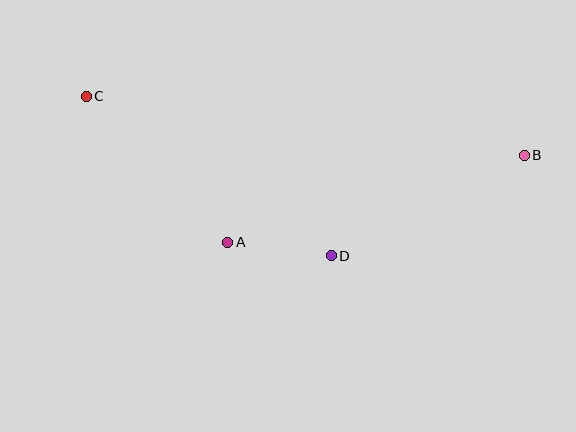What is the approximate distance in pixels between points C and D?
The distance between C and D is approximately 293 pixels.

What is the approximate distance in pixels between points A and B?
The distance between A and B is approximately 309 pixels.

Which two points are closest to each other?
Points A and D are closest to each other.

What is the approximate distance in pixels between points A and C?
The distance between A and C is approximately 204 pixels.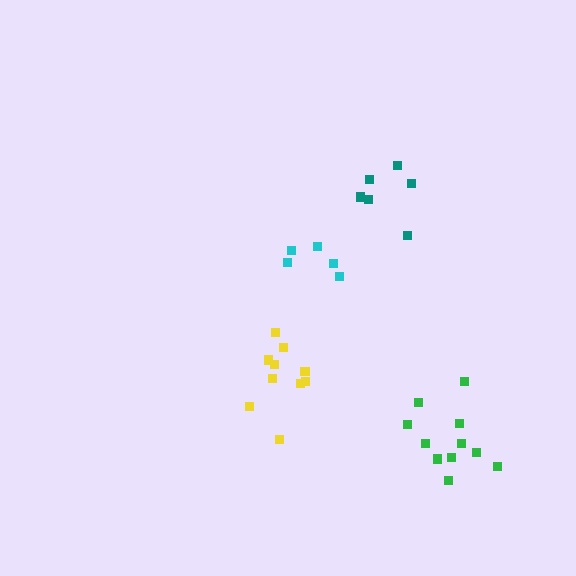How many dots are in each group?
Group 1: 11 dots, Group 2: 6 dots, Group 3: 10 dots, Group 4: 5 dots (32 total).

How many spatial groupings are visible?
There are 4 spatial groupings.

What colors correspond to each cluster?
The clusters are colored: green, teal, yellow, cyan.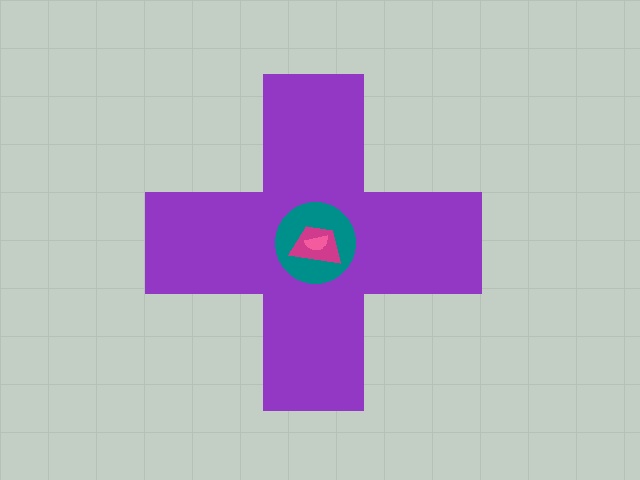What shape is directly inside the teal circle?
The magenta trapezoid.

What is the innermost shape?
The pink semicircle.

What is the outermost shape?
The purple cross.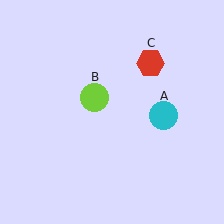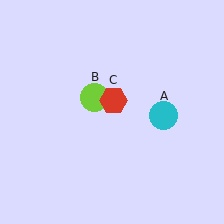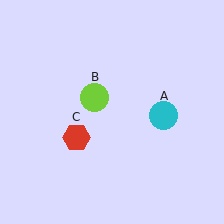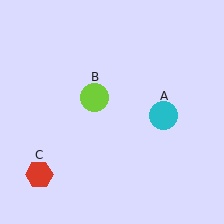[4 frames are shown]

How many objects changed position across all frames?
1 object changed position: red hexagon (object C).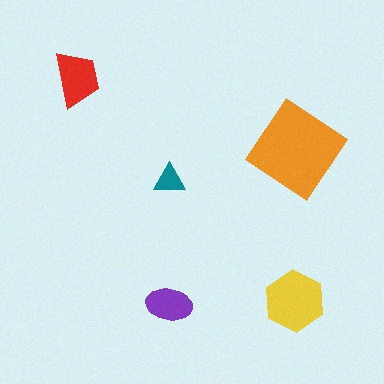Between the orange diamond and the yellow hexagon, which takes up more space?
The orange diamond.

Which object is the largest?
The orange diamond.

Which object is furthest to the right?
The orange diamond is rightmost.